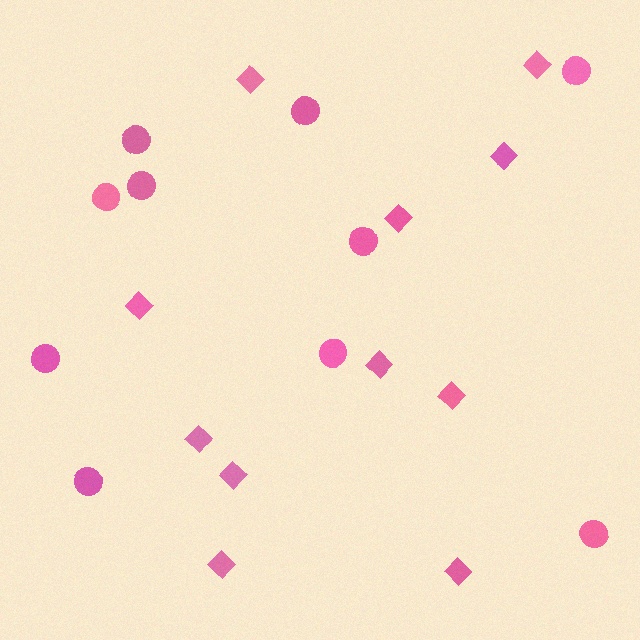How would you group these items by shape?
There are 2 groups: one group of diamonds (11) and one group of circles (10).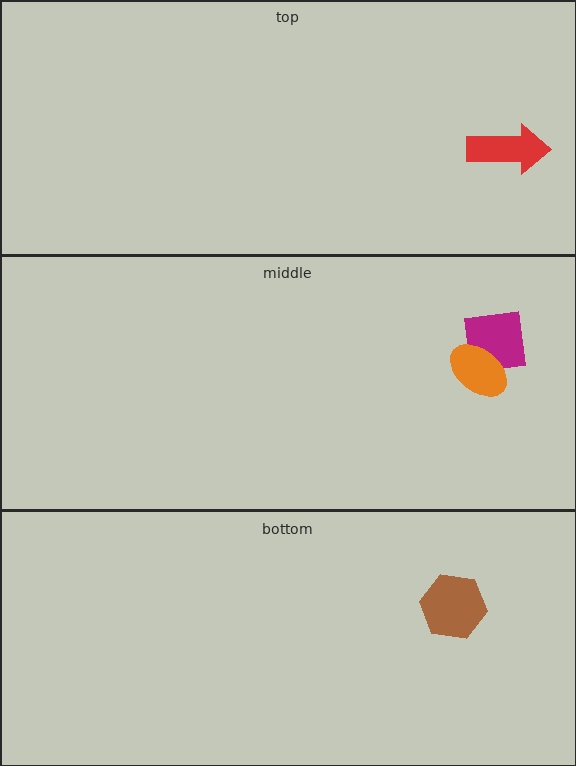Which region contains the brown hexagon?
The bottom region.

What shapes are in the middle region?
The magenta square, the orange ellipse.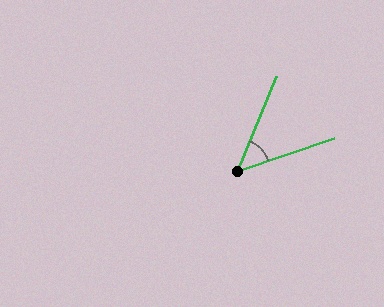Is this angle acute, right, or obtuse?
It is acute.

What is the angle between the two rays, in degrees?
Approximately 49 degrees.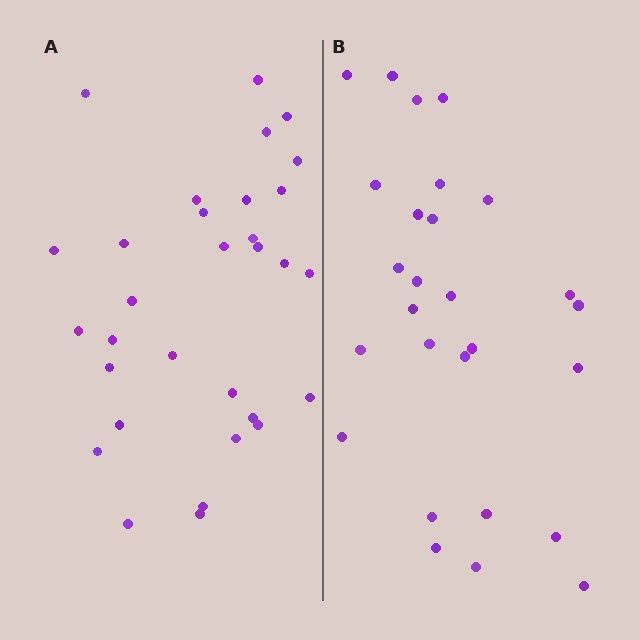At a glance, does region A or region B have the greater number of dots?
Region A (the left region) has more dots.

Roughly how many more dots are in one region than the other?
Region A has about 4 more dots than region B.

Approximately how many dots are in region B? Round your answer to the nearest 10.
About 30 dots. (The exact count is 27, which rounds to 30.)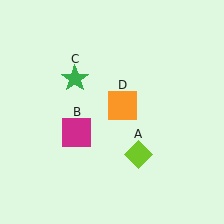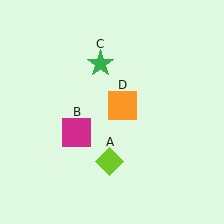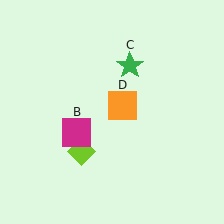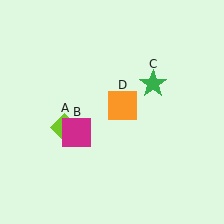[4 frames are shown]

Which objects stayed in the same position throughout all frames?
Magenta square (object B) and orange square (object D) remained stationary.